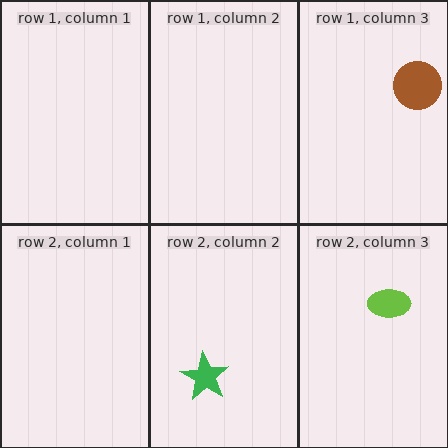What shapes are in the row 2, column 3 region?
The lime ellipse.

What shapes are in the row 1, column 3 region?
The brown circle.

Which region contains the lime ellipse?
The row 2, column 3 region.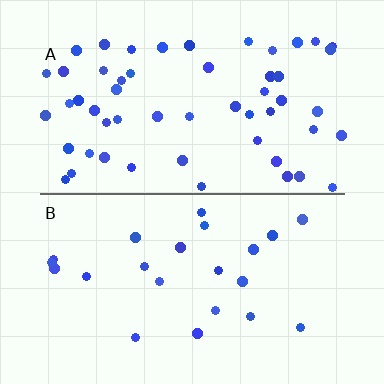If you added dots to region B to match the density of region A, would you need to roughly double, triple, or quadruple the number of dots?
Approximately double.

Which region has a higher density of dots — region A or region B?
A (the top).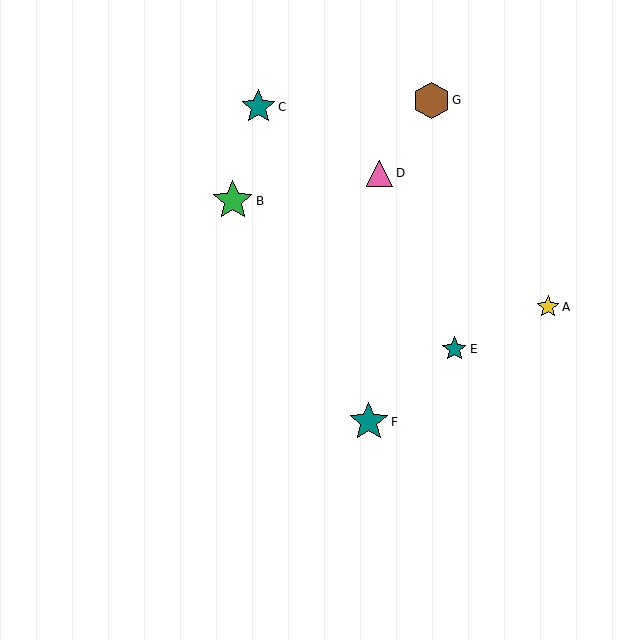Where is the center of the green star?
The center of the green star is at (233, 201).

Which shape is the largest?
The green star (labeled B) is the largest.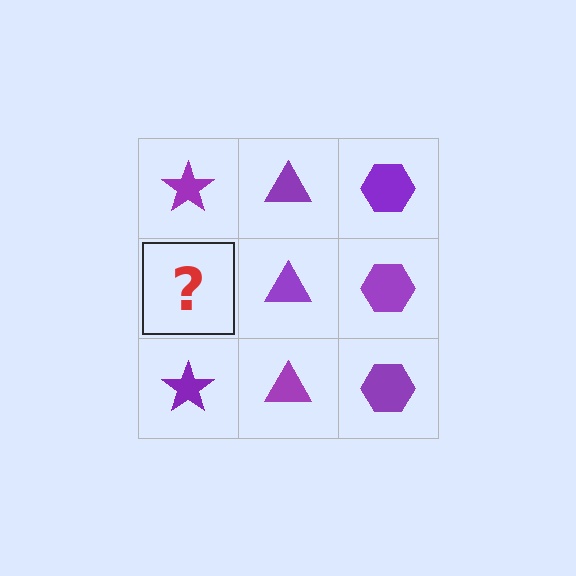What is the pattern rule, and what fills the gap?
The rule is that each column has a consistent shape. The gap should be filled with a purple star.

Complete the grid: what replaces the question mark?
The question mark should be replaced with a purple star.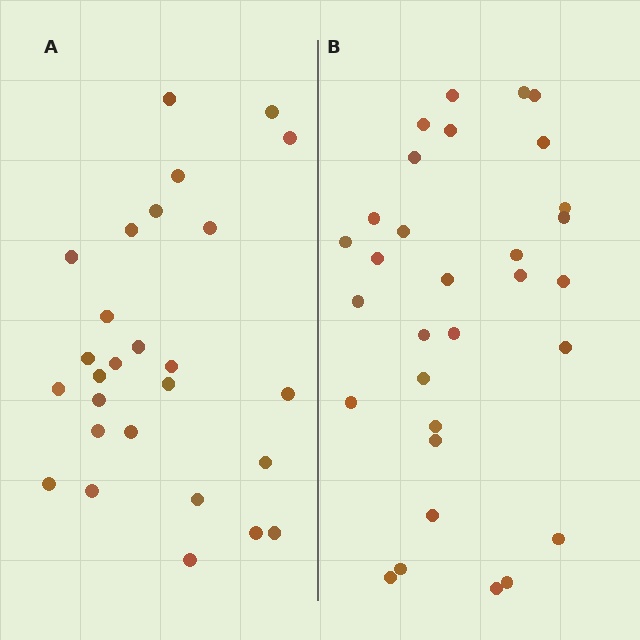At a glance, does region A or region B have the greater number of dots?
Region B (the right region) has more dots.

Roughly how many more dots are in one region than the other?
Region B has about 4 more dots than region A.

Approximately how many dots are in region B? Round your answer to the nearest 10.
About 30 dots. (The exact count is 31, which rounds to 30.)